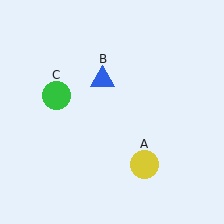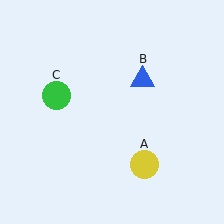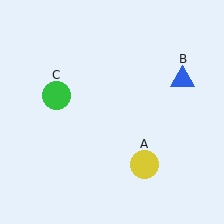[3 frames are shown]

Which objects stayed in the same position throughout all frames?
Yellow circle (object A) and green circle (object C) remained stationary.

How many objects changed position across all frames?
1 object changed position: blue triangle (object B).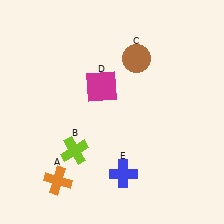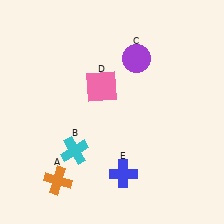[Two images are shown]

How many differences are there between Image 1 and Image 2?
There are 3 differences between the two images.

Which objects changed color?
B changed from lime to cyan. C changed from brown to purple. D changed from magenta to pink.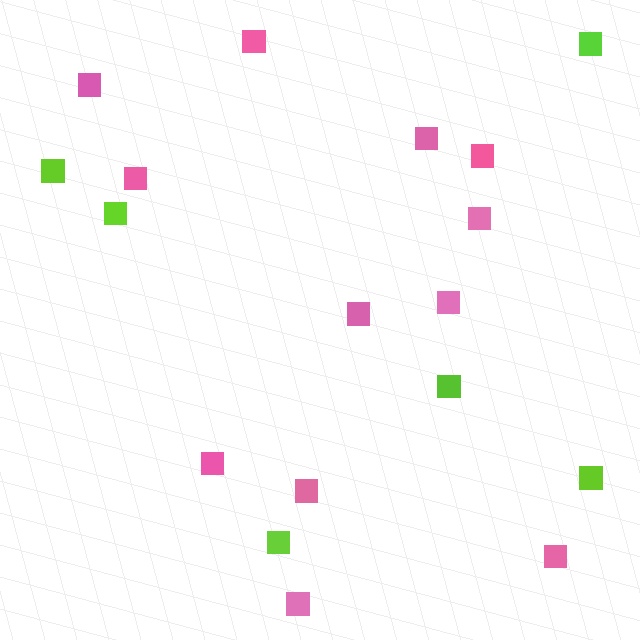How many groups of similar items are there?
There are 2 groups: one group of pink squares (12) and one group of lime squares (6).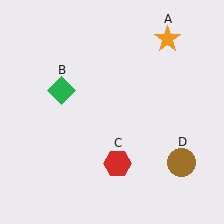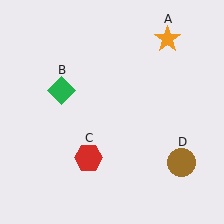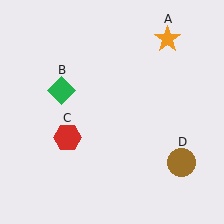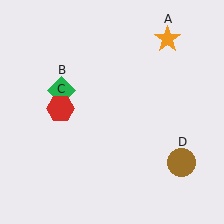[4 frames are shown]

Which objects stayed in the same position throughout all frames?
Orange star (object A) and green diamond (object B) and brown circle (object D) remained stationary.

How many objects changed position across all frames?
1 object changed position: red hexagon (object C).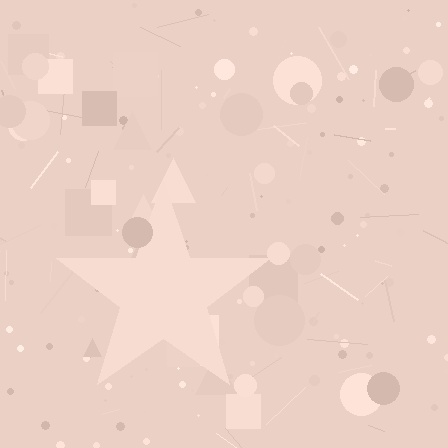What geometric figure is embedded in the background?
A star is embedded in the background.